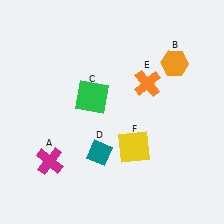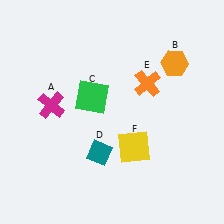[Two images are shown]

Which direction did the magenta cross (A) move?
The magenta cross (A) moved up.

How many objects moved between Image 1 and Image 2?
1 object moved between the two images.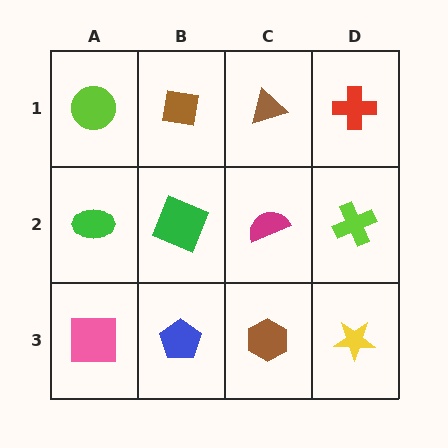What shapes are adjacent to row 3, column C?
A magenta semicircle (row 2, column C), a blue pentagon (row 3, column B), a yellow star (row 3, column D).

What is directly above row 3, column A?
A green ellipse.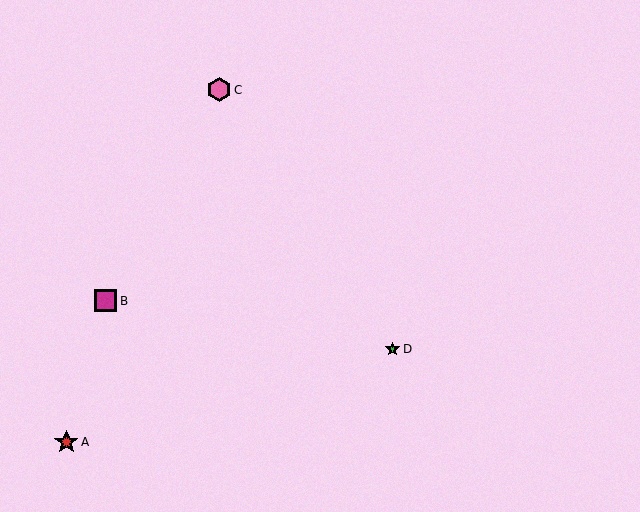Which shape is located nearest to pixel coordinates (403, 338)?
The green star (labeled D) at (392, 349) is nearest to that location.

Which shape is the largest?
The red star (labeled A) is the largest.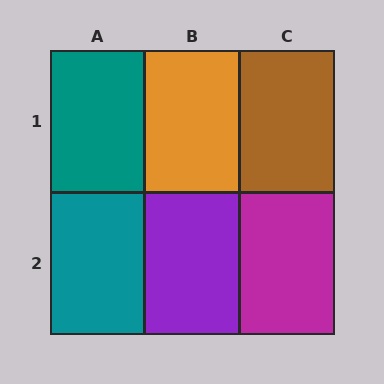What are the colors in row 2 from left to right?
Teal, purple, magenta.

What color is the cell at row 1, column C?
Brown.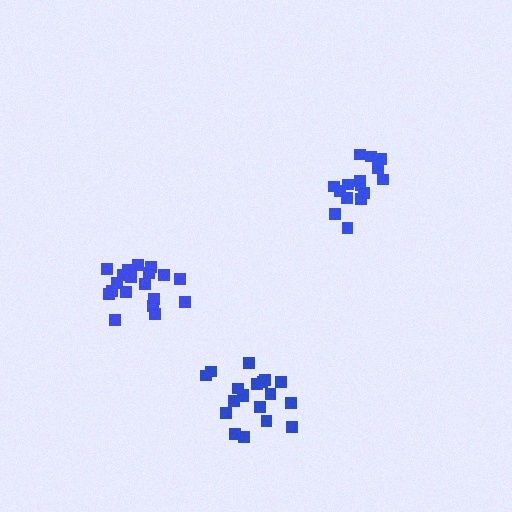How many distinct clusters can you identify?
There are 3 distinct clusters.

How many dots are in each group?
Group 1: 15 dots, Group 2: 19 dots, Group 3: 19 dots (53 total).